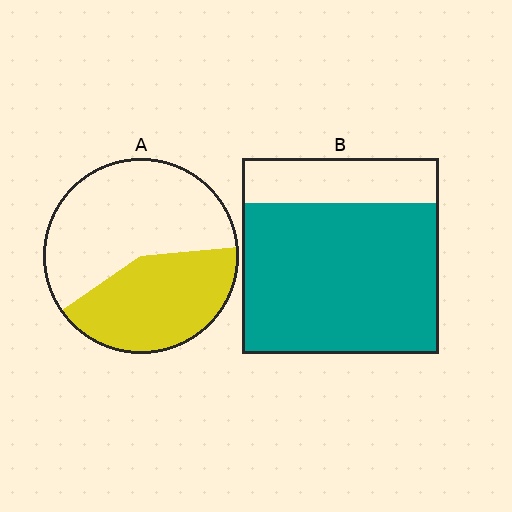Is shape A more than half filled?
No.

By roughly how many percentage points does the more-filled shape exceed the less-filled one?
By roughly 35 percentage points (B over A).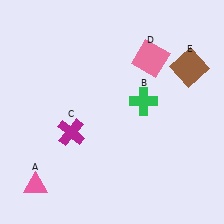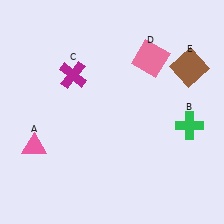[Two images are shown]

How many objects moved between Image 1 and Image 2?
3 objects moved between the two images.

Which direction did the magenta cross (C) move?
The magenta cross (C) moved up.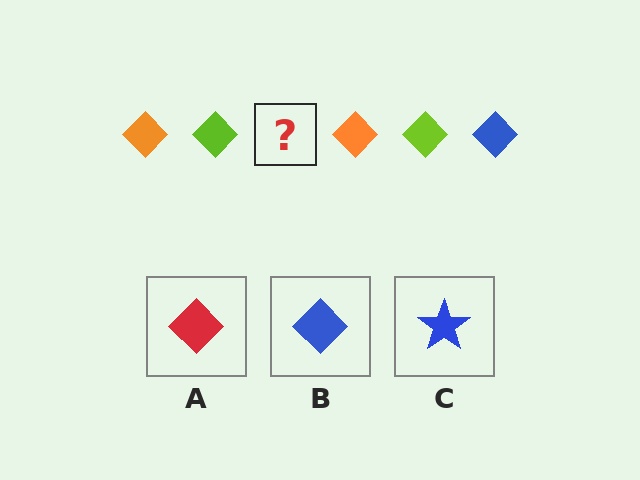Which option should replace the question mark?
Option B.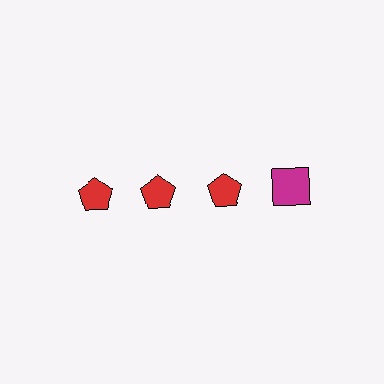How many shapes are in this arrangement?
There are 4 shapes arranged in a grid pattern.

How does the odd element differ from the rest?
It differs in both color (magenta instead of red) and shape (square instead of pentagon).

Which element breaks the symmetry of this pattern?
The magenta square in the top row, second from right column breaks the symmetry. All other shapes are red pentagons.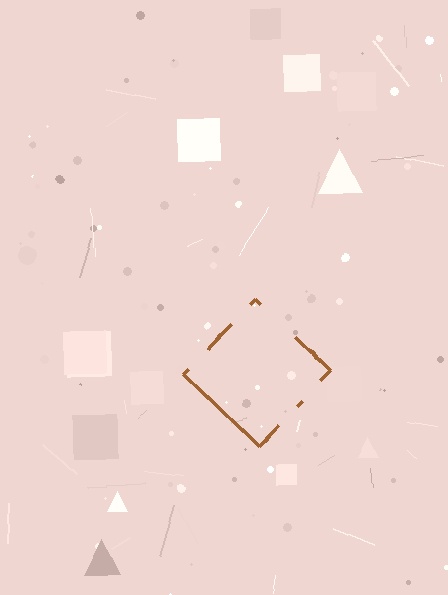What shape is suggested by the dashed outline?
The dashed outline suggests a diamond.